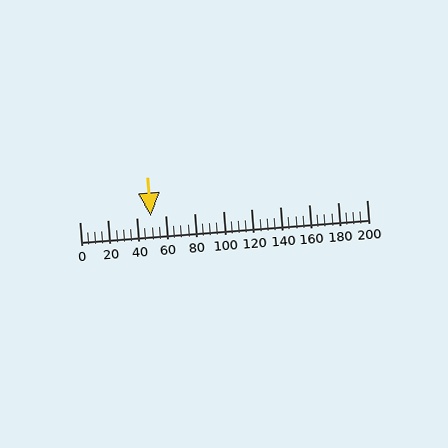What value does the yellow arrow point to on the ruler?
The yellow arrow points to approximately 50.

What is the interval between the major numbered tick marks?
The major tick marks are spaced 20 units apart.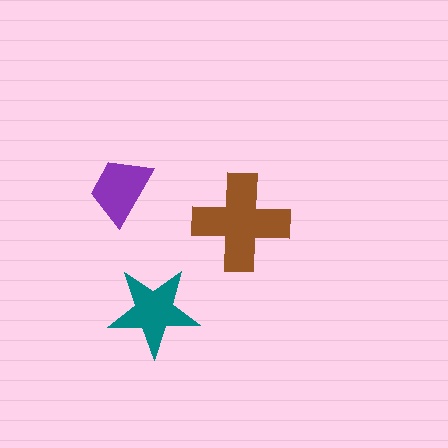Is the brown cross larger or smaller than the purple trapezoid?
Larger.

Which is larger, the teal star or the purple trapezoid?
The teal star.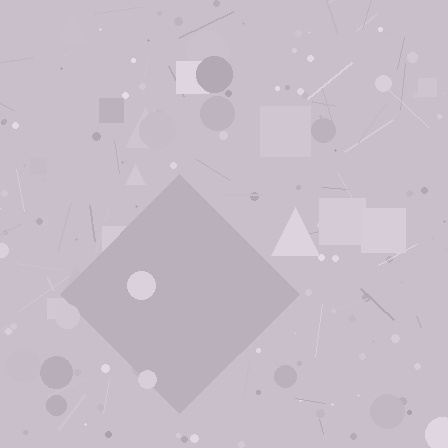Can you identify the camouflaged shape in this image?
The camouflaged shape is a diamond.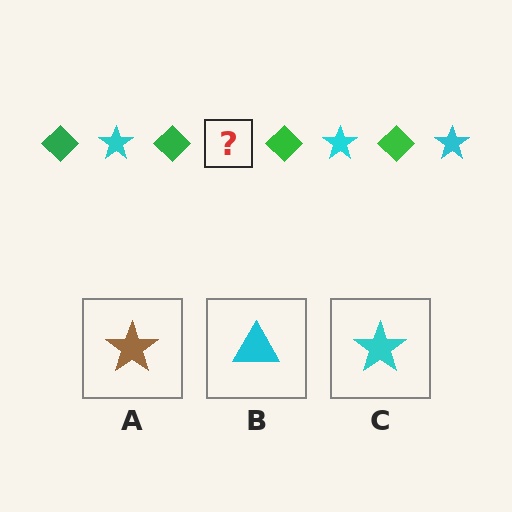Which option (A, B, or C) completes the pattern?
C.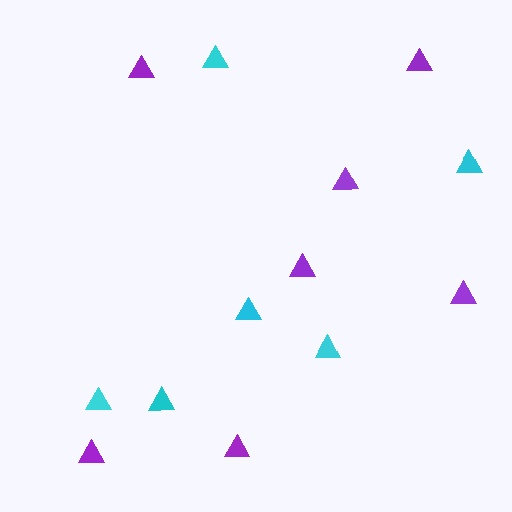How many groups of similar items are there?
There are 2 groups: one group of purple triangles (7) and one group of cyan triangles (6).